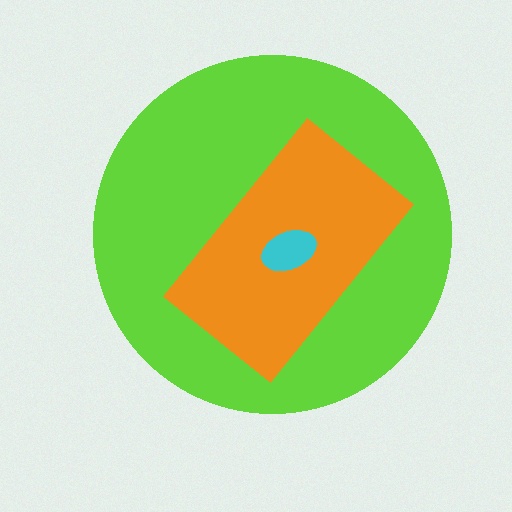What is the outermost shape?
The lime circle.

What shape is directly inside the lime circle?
The orange rectangle.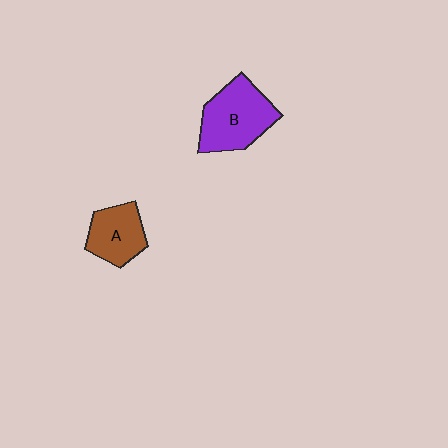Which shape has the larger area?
Shape B (purple).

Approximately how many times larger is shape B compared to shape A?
Approximately 1.5 times.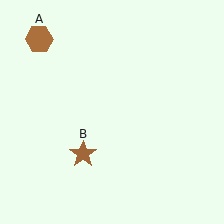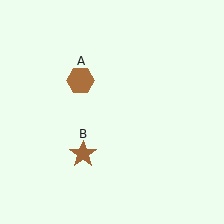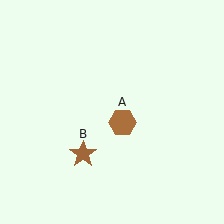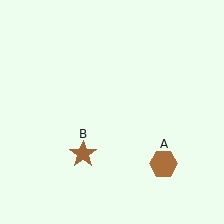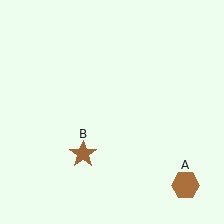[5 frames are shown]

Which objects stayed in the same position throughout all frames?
Brown star (object B) remained stationary.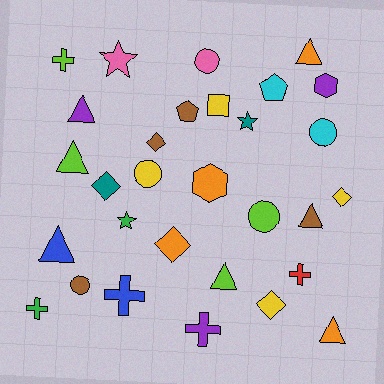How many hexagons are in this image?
There are 2 hexagons.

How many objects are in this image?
There are 30 objects.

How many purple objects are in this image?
There are 3 purple objects.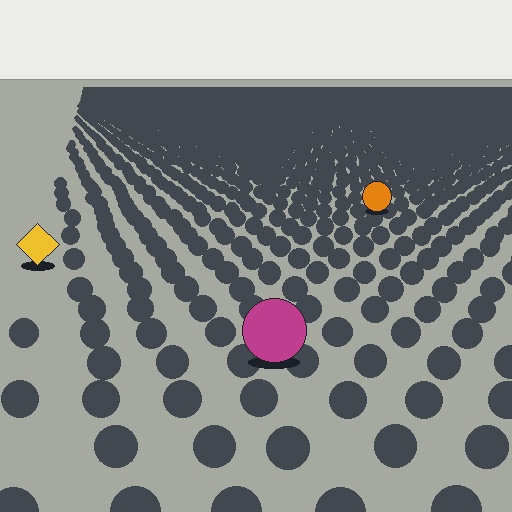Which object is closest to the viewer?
The magenta circle is closest. The texture marks near it are larger and more spread out.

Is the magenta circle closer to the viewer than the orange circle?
Yes. The magenta circle is closer — you can tell from the texture gradient: the ground texture is coarser near it.